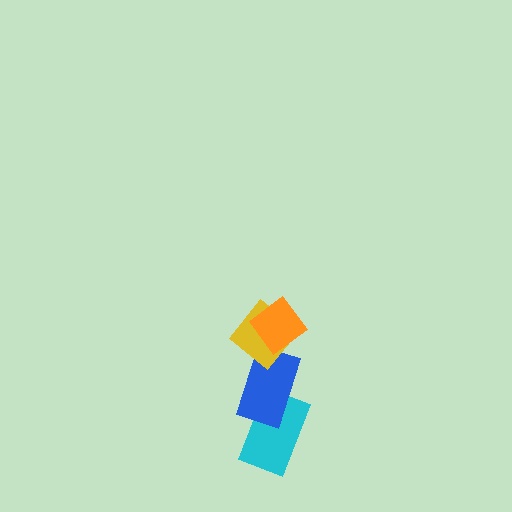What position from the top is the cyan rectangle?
The cyan rectangle is 4th from the top.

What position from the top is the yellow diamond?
The yellow diamond is 2nd from the top.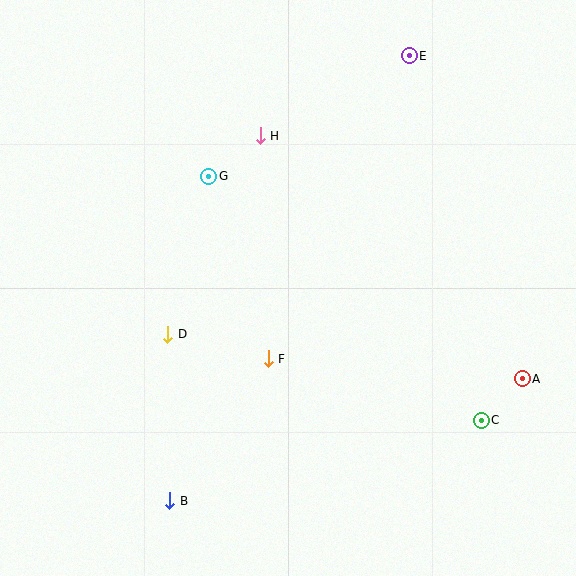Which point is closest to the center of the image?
Point F at (268, 359) is closest to the center.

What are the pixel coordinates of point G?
Point G is at (209, 176).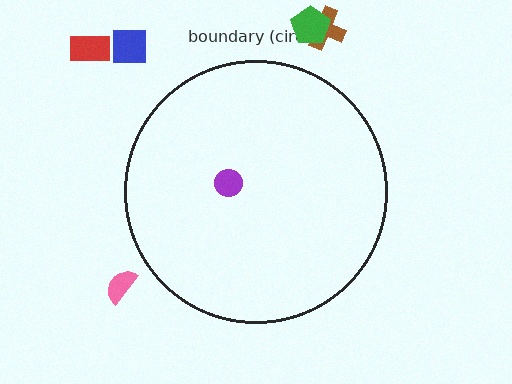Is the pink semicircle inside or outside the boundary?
Outside.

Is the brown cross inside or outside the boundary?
Outside.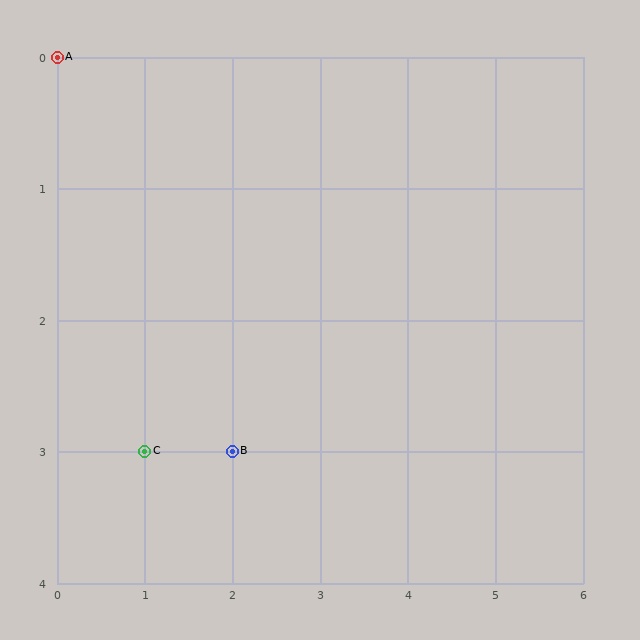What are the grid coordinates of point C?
Point C is at grid coordinates (1, 3).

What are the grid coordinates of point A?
Point A is at grid coordinates (0, 0).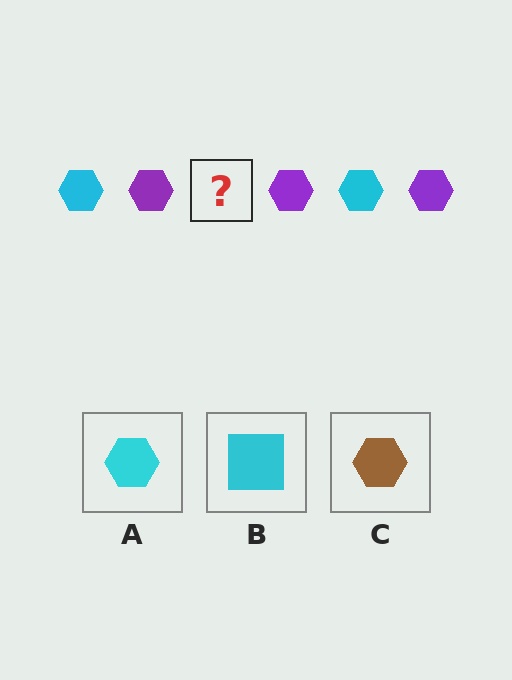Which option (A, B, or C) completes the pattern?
A.